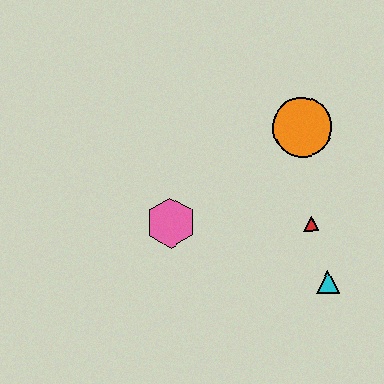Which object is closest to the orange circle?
The red triangle is closest to the orange circle.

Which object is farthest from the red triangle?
The pink hexagon is farthest from the red triangle.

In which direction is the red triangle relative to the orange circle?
The red triangle is below the orange circle.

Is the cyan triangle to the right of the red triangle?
Yes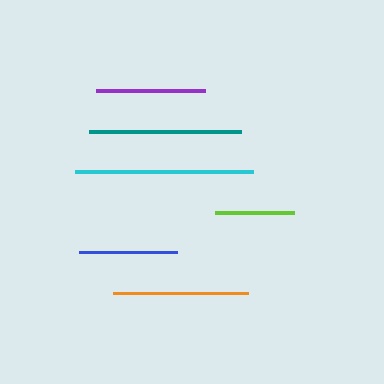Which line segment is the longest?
The cyan line is the longest at approximately 178 pixels.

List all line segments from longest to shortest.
From longest to shortest: cyan, teal, orange, purple, blue, lime.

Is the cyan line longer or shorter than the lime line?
The cyan line is longer than the lime line.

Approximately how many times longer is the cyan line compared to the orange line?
The cyan line is approximately 1.3 times the length of the orange line.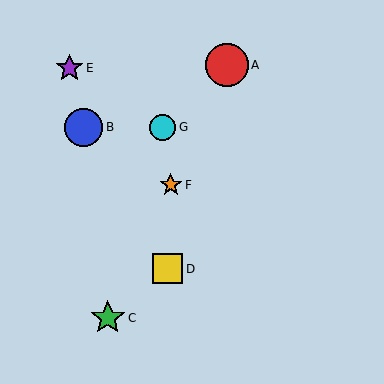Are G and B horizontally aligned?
Yes, both are at y≈127.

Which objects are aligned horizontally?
Objects B, G are aligned horizontally.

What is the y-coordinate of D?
Object D is at y≈269.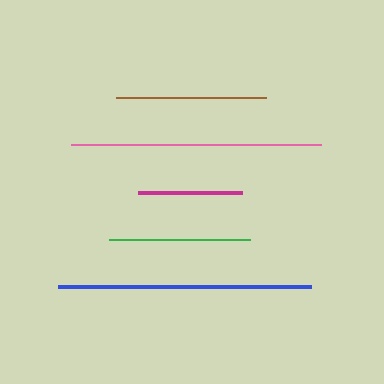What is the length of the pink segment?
The pink segment is approximately 250 pixels long.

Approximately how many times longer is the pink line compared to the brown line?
The pink line is approximately 1.7 times the length of the brown line.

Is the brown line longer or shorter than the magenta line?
The brown line is longer than the magenta line.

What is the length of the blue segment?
The blue segment is approximately 254 pixels long.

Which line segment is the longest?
The blue line is the longest at approximately 254 pixels.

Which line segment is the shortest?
The magenta line is the shortest at approximately 104 pixels.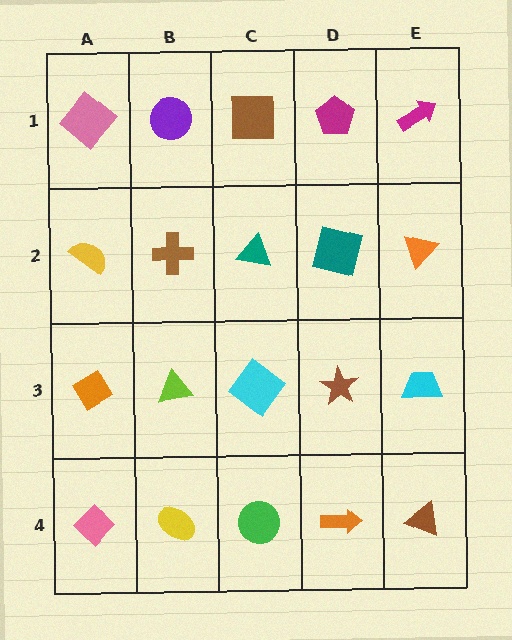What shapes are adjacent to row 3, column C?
A teal triangle (row 2, column C), a green circle (row 4, column C), a lime triangle (row 3, column B), a brown star (row 3, column D).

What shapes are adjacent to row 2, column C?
A brown square (row 1, column C), a cyan diamond (row 3, column C), a brown cross (row 2, column B), a teal square (row 2, column D).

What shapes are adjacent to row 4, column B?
A lime triangle (row 3, column B), a pink diamond (row 4, column A), a green circle (row 4, column C).